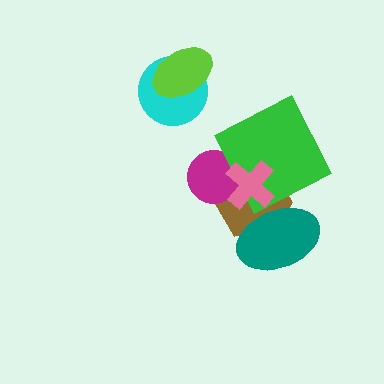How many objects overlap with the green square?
2 objects overlap with the green square.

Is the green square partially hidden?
Yes, it is partially covered by another shape.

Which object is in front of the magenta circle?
The pink cross is in front of the magenta circle.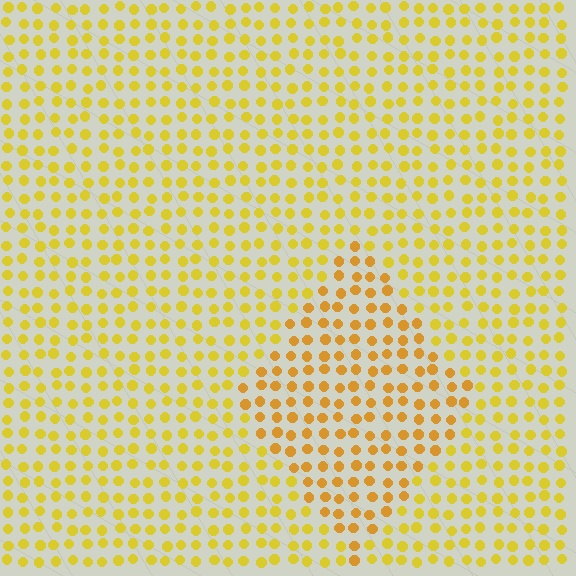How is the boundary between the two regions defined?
The boundary is defined purely by a slight shift in hue (about 19 degrees). Spacing, size, and orientation are identical on both sides.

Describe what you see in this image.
The image is filled with small yellow elements in a uniform arrangement. A diamond-shaped region is visible where the elements are tinted to a slightly different hue, forming a subtle color boundary.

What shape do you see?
I see a diamond.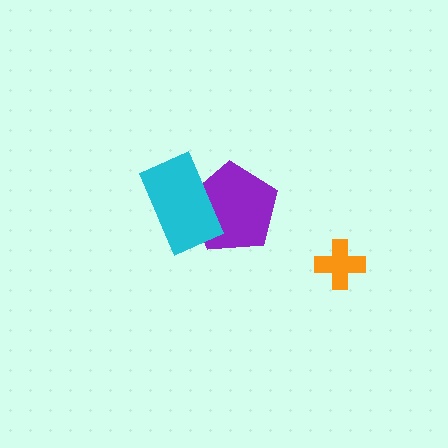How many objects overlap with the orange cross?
0 objects overlap with the orange cross.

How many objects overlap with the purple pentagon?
1 object overlaps with the purple pentagon.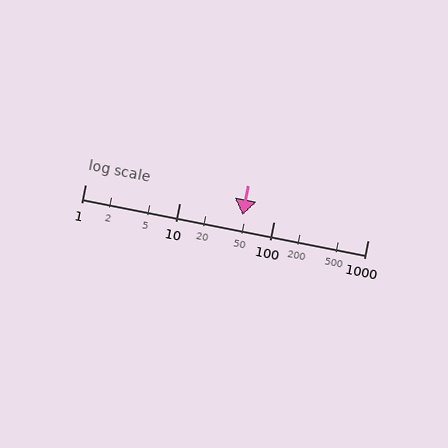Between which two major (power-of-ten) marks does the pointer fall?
The pointer is between 10 and 100.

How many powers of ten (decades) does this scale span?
The scale spans 3 decades, from 1 to 1000.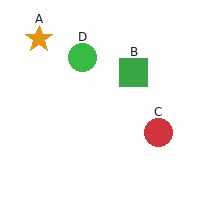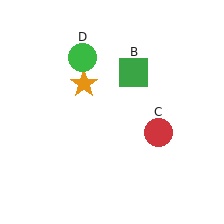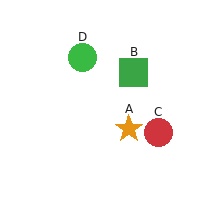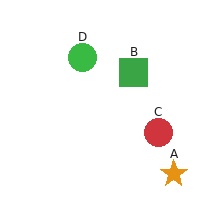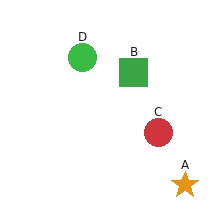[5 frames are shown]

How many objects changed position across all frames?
1 object changed position: orange star (object A).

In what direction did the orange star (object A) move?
The orange star (object A) moved down and to the right.